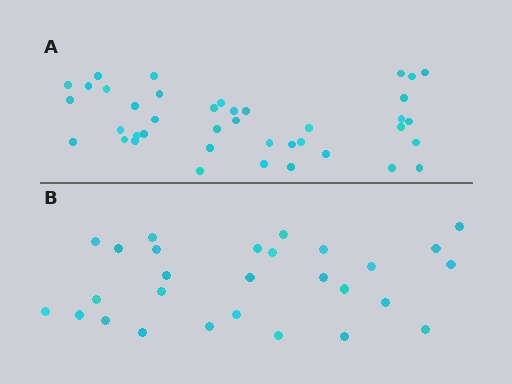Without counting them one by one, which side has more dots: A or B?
Region A (the top region) has more dots.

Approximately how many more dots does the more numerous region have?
Region A has roughly 12 or so more dots than region B.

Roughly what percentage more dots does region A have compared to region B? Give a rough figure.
About 45% more.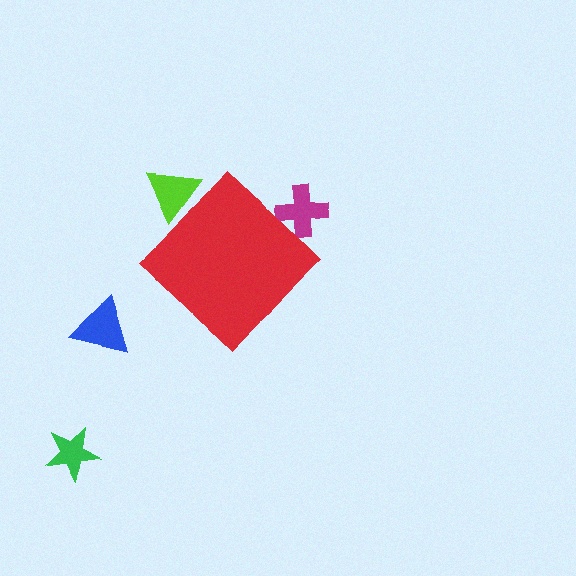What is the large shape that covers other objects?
A red diamond.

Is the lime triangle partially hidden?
Yes, the lime triangle is partially hidden behind the red diamond.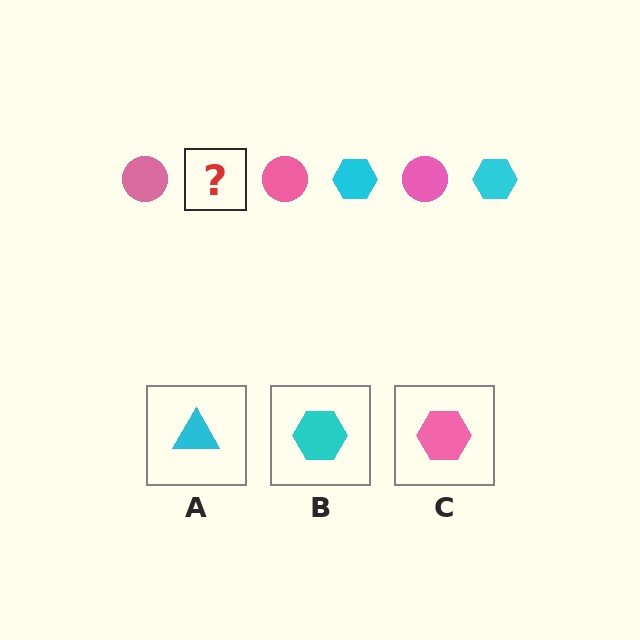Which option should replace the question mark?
Option B.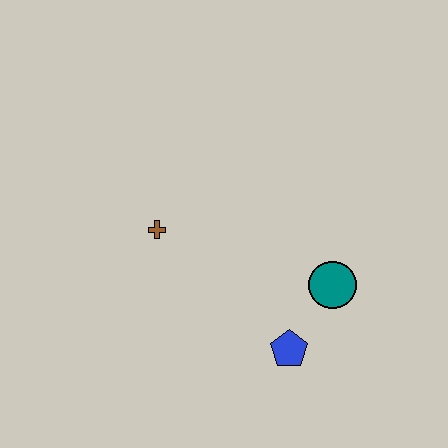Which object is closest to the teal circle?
The blue pentagon is closest to the teal circle.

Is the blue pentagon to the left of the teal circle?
Yes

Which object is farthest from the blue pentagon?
The brown cross is farthest from the blue pentagon.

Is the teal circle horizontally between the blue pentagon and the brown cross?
No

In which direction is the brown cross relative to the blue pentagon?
The brown cross is to the left of the blue pentagon.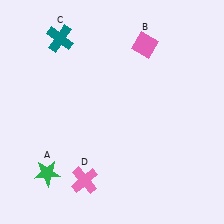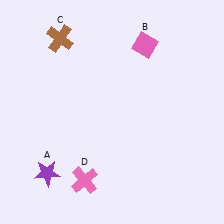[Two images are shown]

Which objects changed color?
A changed from green to purple. C changed from teal to brown.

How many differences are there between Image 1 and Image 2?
There are 2 differences between the two images.